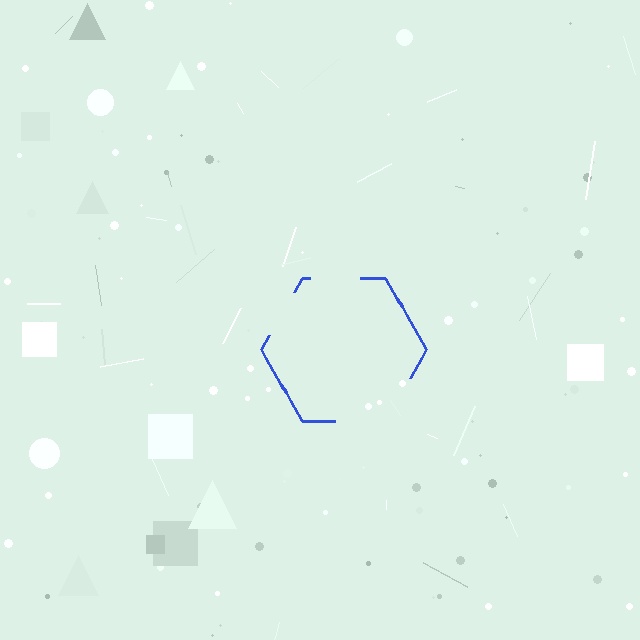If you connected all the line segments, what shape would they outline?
They would outline a hexagon.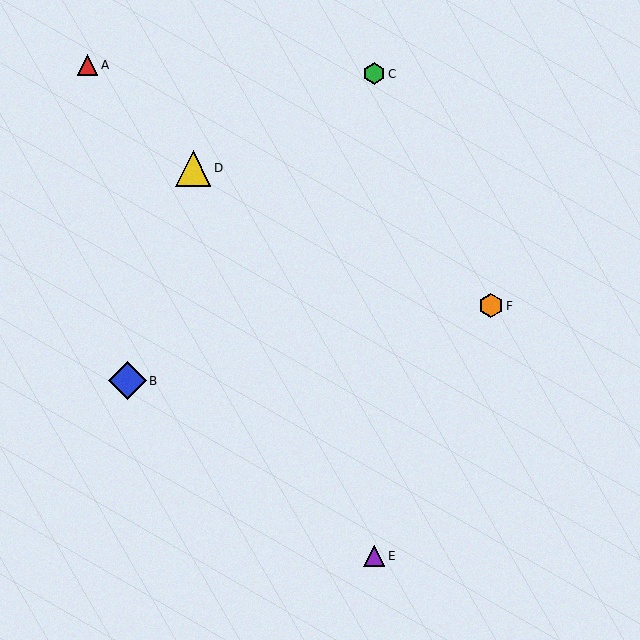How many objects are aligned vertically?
2 objects (C, E) are aligned vertically.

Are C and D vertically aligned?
No, C is at x≈374 and D is at x≈193.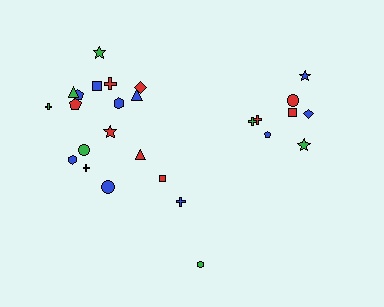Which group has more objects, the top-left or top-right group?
The top-left group.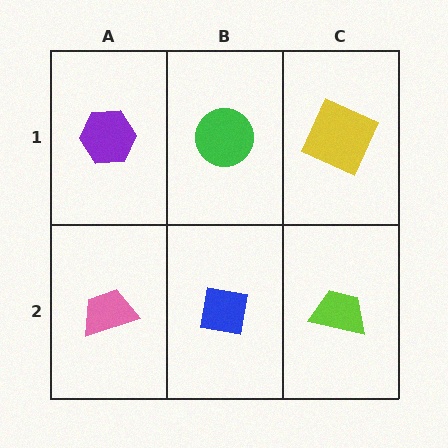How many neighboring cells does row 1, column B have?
3.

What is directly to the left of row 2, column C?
A blue square.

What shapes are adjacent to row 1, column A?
A pink trapezoid (row 2, column A), a green circle (row 1, column B).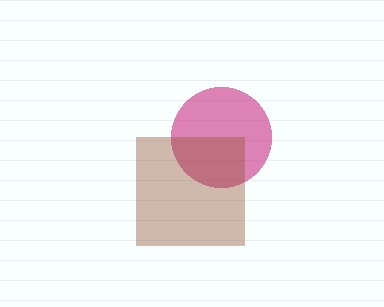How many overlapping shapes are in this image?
There are 2 overlapping shapes in the image.